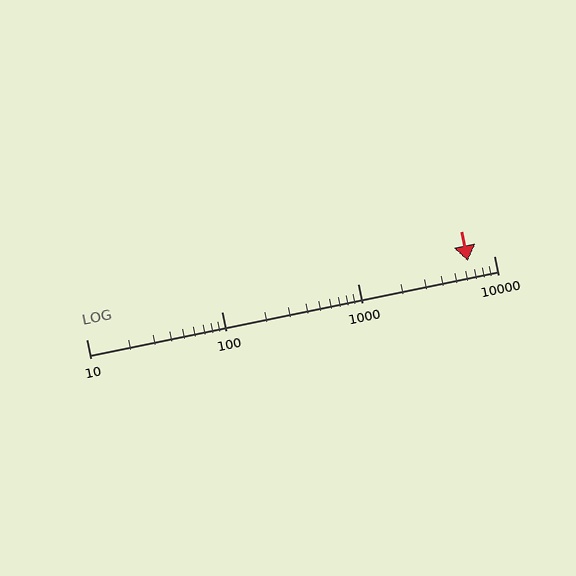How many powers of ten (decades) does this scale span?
The scale spans 3 decades, from 10 to 10000.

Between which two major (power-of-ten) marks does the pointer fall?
The pointer is between 1000 and 10000.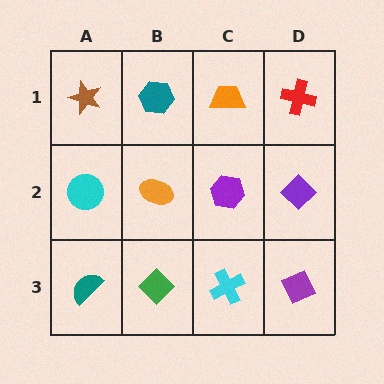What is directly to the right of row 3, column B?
A cyan cross.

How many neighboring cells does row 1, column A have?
2.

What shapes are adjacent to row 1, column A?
A cyan circle (row 2, column A), a teal hexagon (row 1, column B).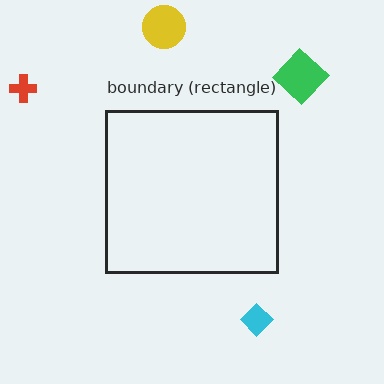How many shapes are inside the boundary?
0 inside, 4 outside.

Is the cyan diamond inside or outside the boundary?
Outside.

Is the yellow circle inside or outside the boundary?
Outside.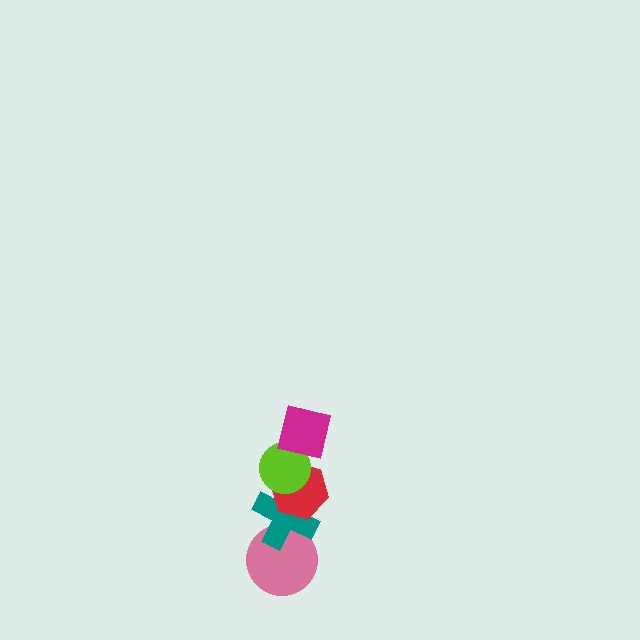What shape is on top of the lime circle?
The magenta square is on top of the lime circle.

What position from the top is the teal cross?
The teal cross is 4th from the top.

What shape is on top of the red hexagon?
The lime circle is on top of the red hexagon.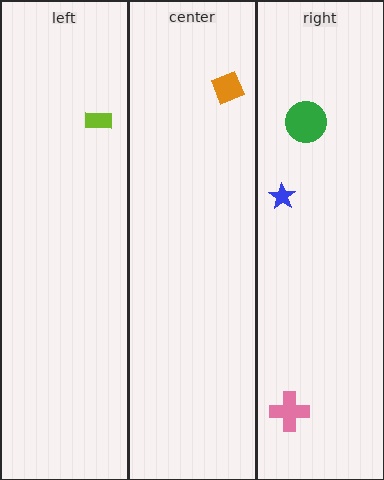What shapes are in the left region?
The lime rectangle.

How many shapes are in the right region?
3.